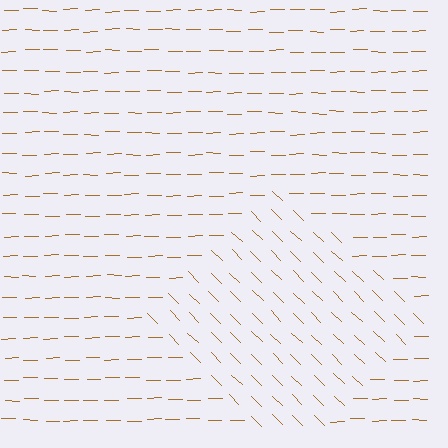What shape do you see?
I see a diamond.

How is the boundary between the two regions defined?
The boundary is defined purely by a change in line orientation (approximately 45 degrees difference). All lines are the same color and thickness.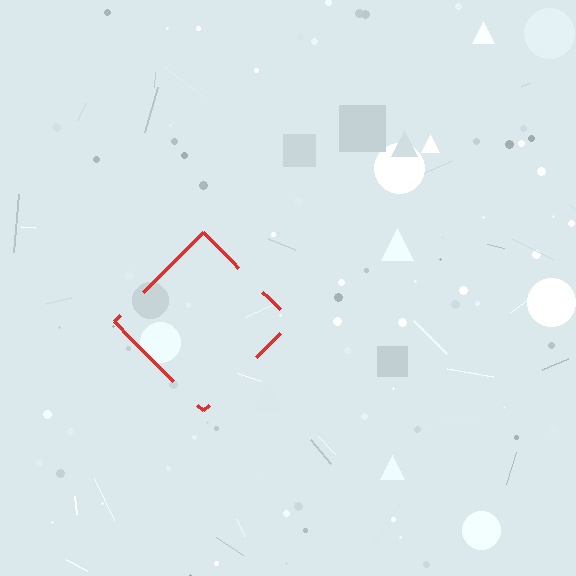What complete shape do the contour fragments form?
The contour fragments form a diamond.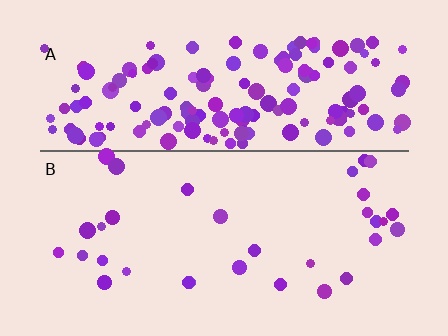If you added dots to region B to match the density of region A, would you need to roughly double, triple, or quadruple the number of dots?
Approximately quadruple.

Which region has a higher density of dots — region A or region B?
A (the top).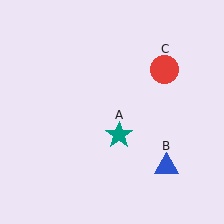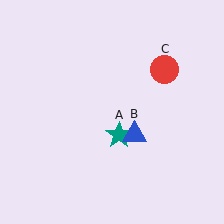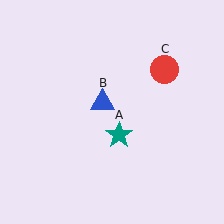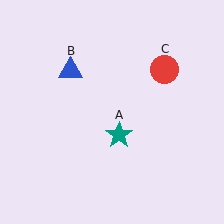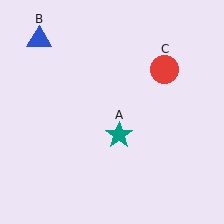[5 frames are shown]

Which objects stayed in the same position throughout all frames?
Teal star (object A) and red circle (object C) remained stationary.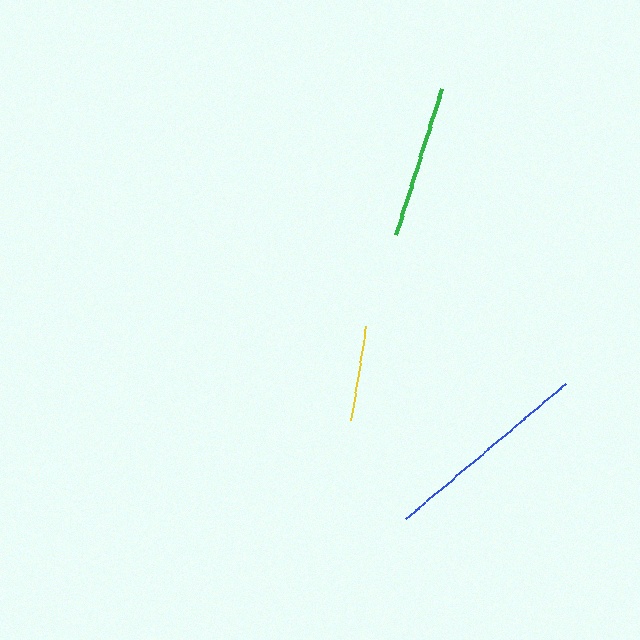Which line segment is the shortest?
The yellow line is the shortest at approximately 95 pixels.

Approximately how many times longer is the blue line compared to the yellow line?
The blue line is approximately 2.2 times the length of the yellow line.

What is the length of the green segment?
The green segment is approximately 154 pixels long.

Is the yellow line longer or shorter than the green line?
The green line is longer than the yellow line.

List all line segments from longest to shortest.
From longest to shortest: blue, green, yellow.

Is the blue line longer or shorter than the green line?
The blue line is longer than the green line.